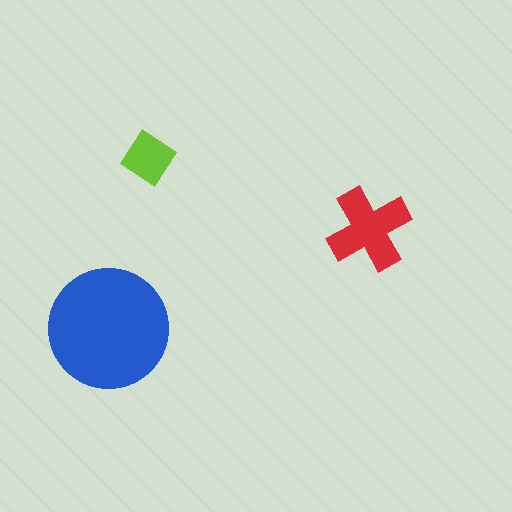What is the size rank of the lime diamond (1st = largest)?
3rd.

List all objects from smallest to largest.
The lime diamond, the red cross, the blue circle.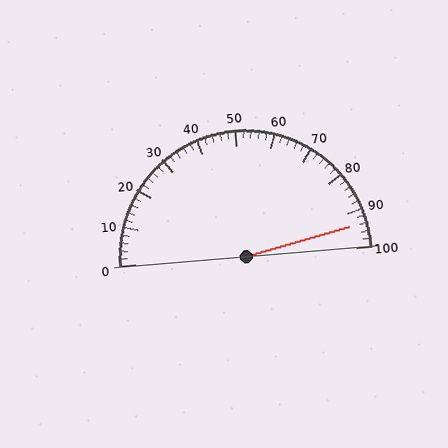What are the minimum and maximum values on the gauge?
The gauge ranges from 0 to 100.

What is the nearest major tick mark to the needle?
The nearest major tick mark is 90.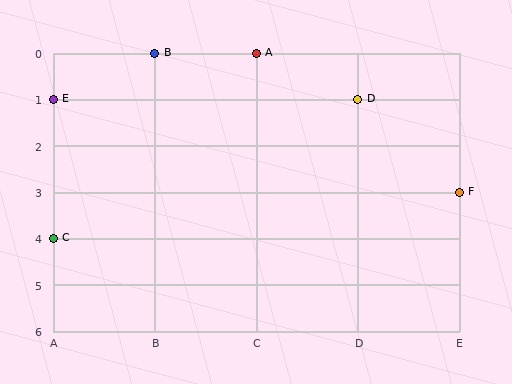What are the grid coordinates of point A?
Point A is at grid coordinates (C, 0).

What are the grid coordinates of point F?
Point F is at grid coordinates (E, 3).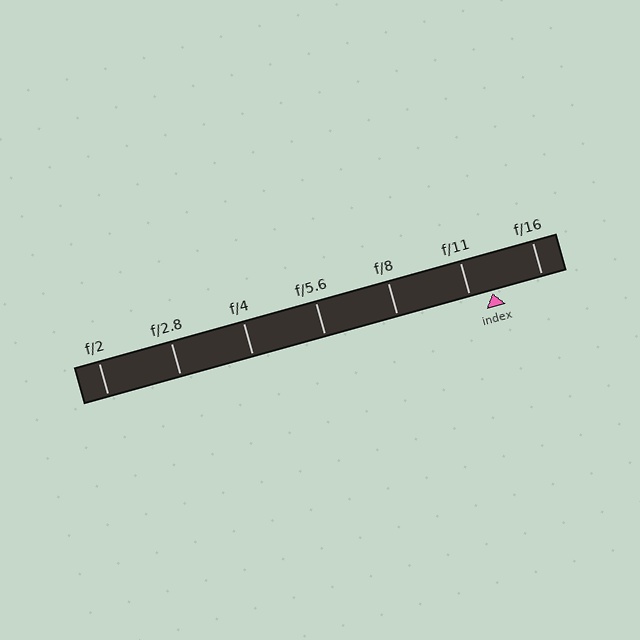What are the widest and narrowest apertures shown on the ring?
The widest aperture shown is f/2 and the narrowest is f/16.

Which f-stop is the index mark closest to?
The index mark is closest to f/11.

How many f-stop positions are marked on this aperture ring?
There are 7 f-stop positions marked.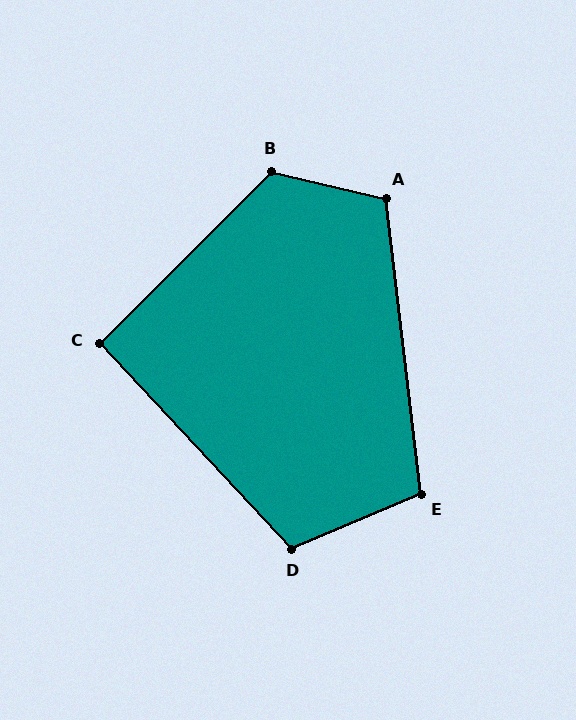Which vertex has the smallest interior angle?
C, at approximately 92 degrees.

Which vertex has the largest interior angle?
B, at approximately 122 degrees.